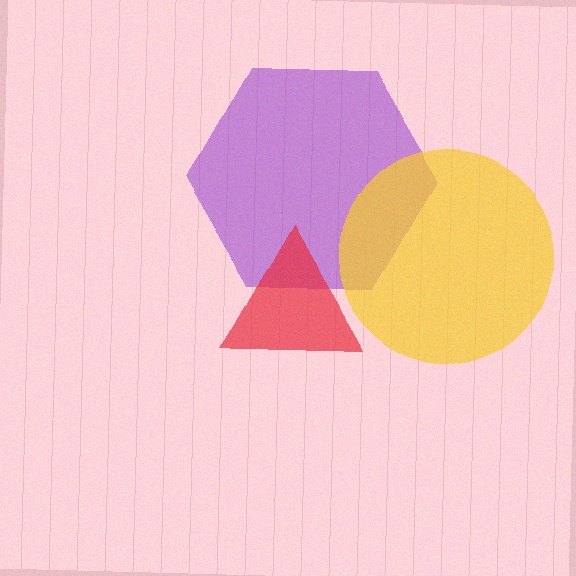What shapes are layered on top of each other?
The layered shapes are: a purple hexagon, a yellow circle, a red triangle.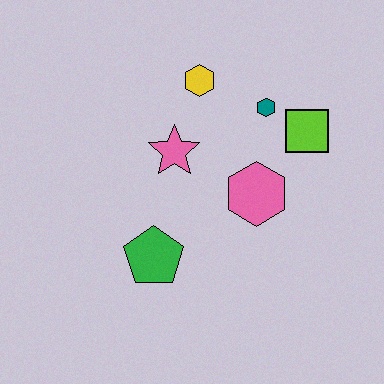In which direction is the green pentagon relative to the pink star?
The green pentagon is below the pink star.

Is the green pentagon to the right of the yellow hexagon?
No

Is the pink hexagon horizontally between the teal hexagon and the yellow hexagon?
Yes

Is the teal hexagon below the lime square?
No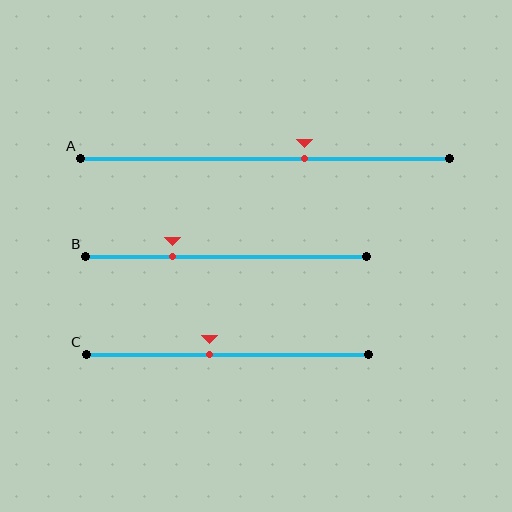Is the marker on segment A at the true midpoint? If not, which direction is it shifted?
No, the marker on segment A is shifted to the right by about 11% of the segment length.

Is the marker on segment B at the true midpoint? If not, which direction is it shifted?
No, the marker on segment B is shifted to the left by about 19% of the segment length.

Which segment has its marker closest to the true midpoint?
Segment C has its marker closest to the true midpoint.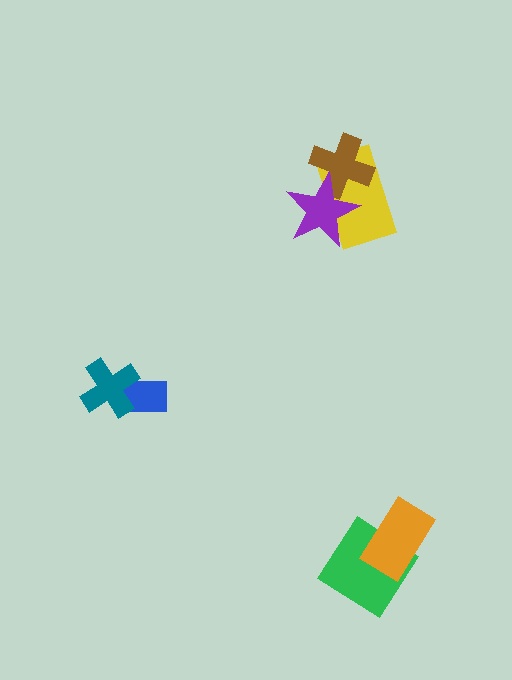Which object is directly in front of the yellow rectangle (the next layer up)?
The brown cross is directly in front of the yellow rectangle.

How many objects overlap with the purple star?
2 objects overlap with the purple star.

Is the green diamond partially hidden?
Yes, it is partially covered by another shape.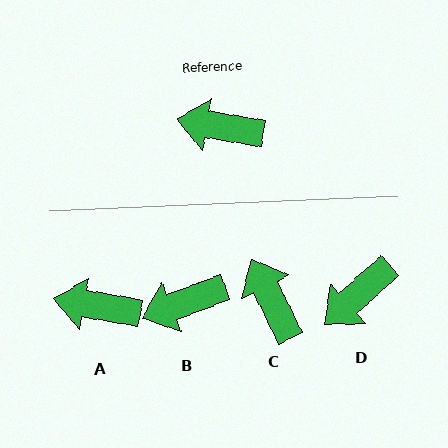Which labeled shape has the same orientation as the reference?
A.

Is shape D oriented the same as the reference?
No, it is off by about 52 degrees.